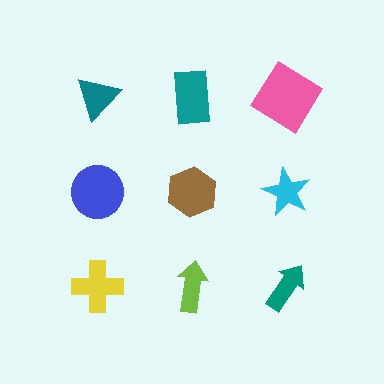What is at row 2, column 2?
A brown hexagon.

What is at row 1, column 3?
A pink diamond.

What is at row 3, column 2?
A lime arrow.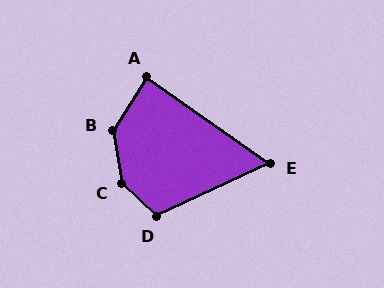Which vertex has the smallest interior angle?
E, at approximately 60 degrees.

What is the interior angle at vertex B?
Approximately 137 degrees (obtuse).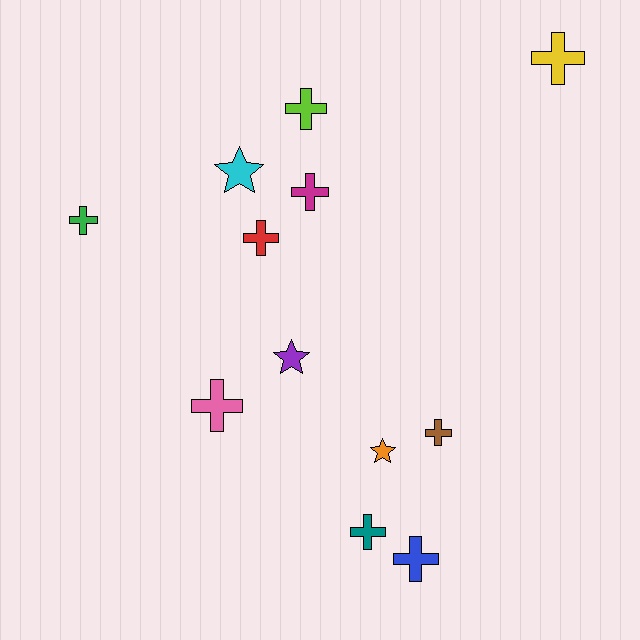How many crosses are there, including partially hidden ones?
There are 9 crosses.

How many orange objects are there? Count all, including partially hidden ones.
There is 1 orange object.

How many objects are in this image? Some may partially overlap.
There are 12 objects.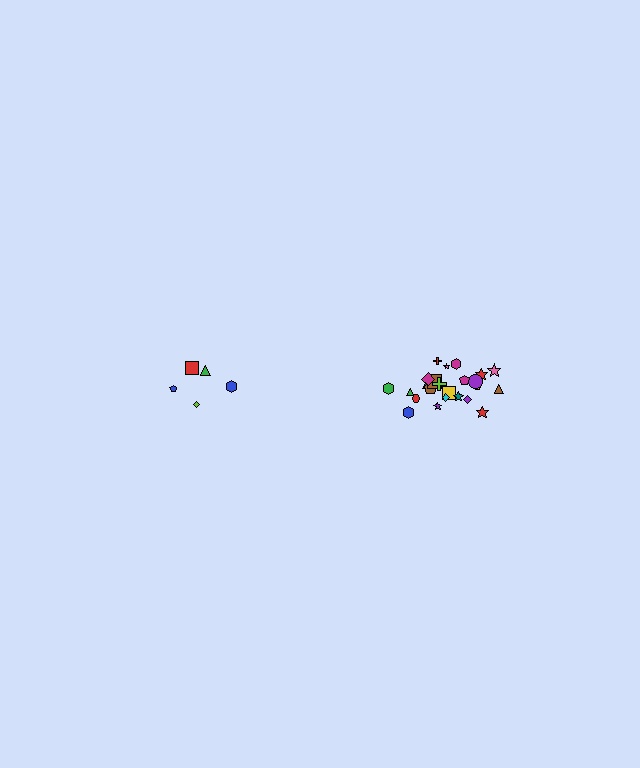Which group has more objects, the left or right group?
The right group.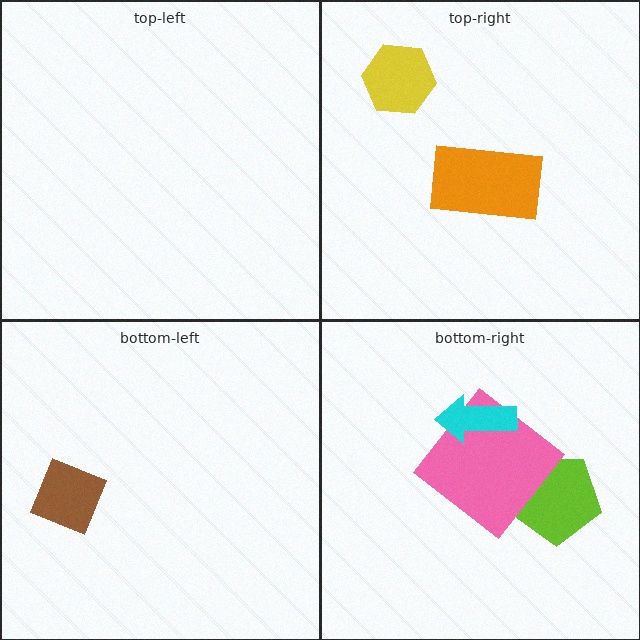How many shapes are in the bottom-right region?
3.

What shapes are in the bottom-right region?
The lime pentagon, the pink diamond, the cyan arrow.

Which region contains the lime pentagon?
The bottom-right region.